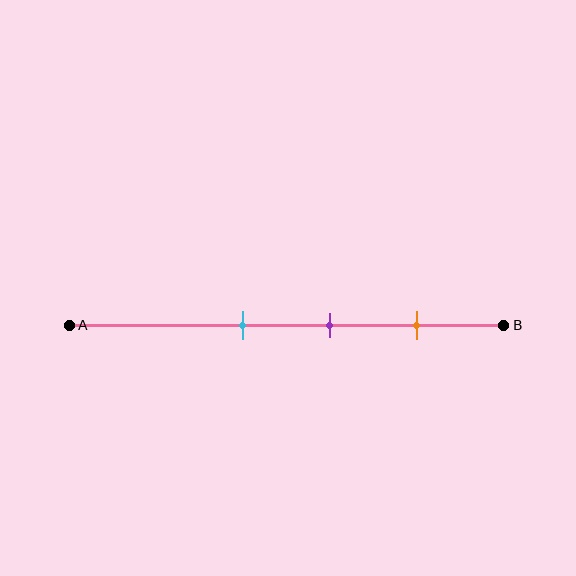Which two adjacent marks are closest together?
The cyan and purple marks are the closest adjacent pair.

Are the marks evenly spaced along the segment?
Yes, the marks are approximately evenly spaced.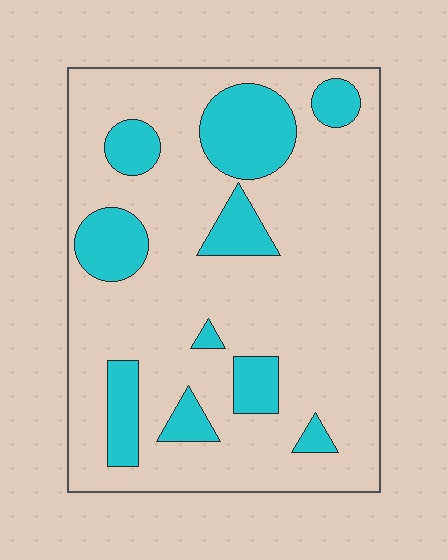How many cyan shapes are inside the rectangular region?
10.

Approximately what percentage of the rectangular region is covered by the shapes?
Approximately 20%.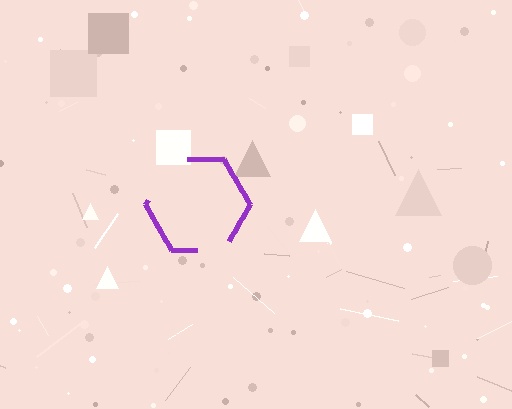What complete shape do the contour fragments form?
The contour fragments form a hexagon.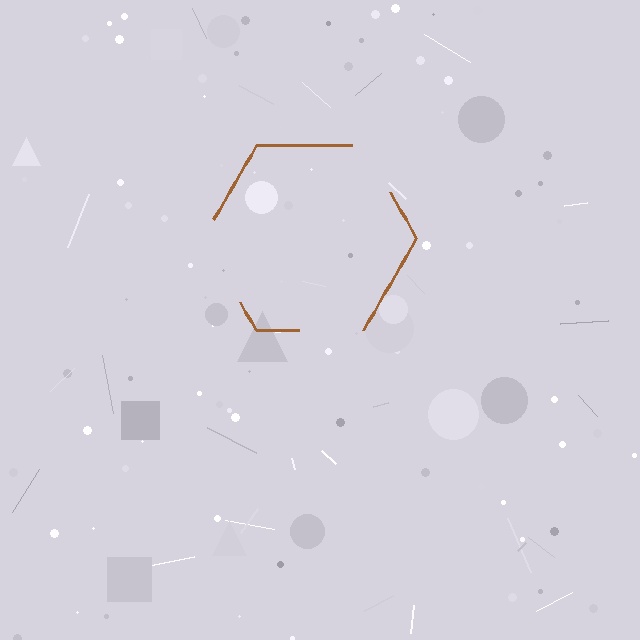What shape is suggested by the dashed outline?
The dashed outline suggests a hexagon.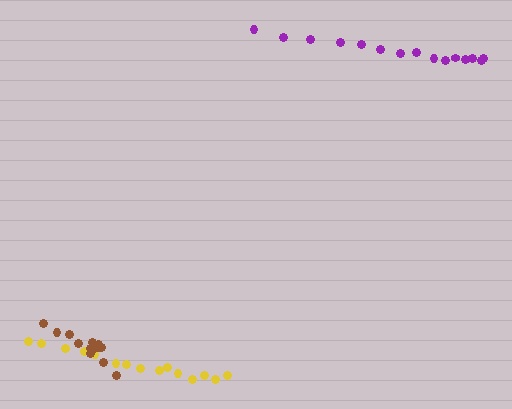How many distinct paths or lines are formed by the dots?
There are 3 distinct paths.